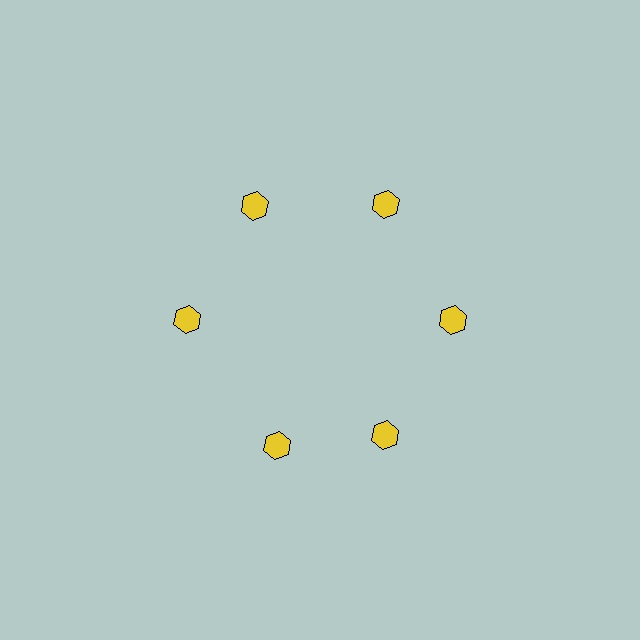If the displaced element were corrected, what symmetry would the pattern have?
It would have 6-fold rotational symmetry — the pattern would map onto itself every 60 degrees.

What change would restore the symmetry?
The symmetry would be restored by rotating it back into even spacing with its neighbors so that all 6 hexagons sit at equal angles and equal distance from the center.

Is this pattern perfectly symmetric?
No. The 6 yellow hexagons are arranged in a ring, but one element near the 7 o'clock position is rotated out of alignment along the ring, breaking the 6-fold rotational symmetry.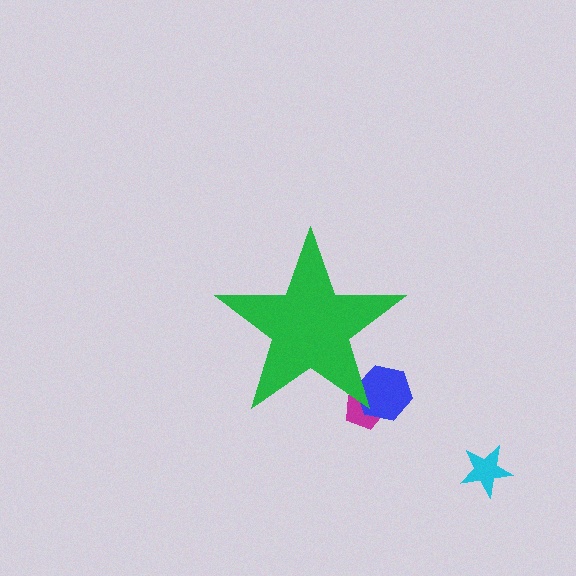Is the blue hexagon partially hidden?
Yes, the blue hexagon is partially hidden behind the green star.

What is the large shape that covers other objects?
A green star.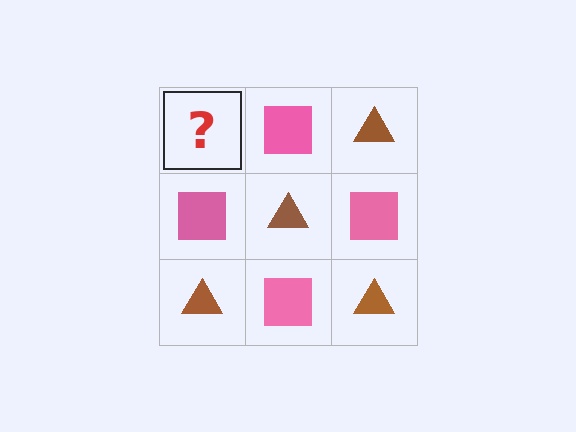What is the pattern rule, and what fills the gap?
The rule is that it alternates brown triangle and pink square in a checkerboard pattern. The gap should be filled with a brown triangle.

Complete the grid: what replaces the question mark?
The question mark should be replaced with a brown triangle.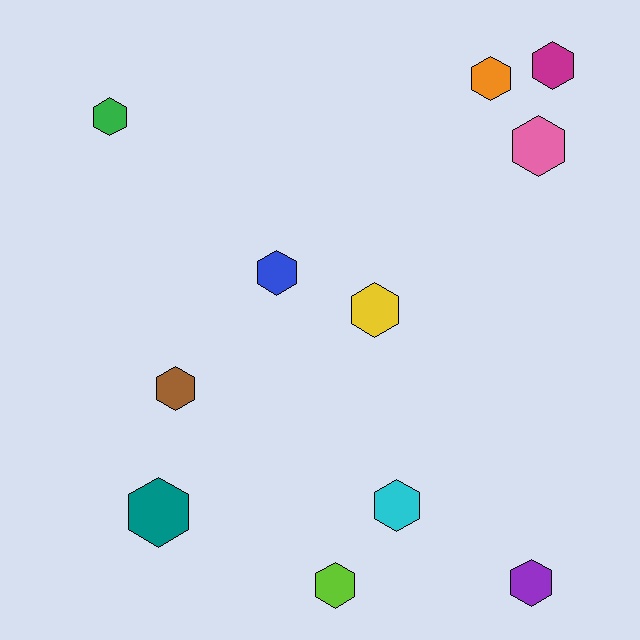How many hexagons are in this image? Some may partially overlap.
There are 11 hexagons.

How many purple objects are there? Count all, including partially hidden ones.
There is 1 purple object.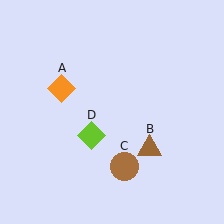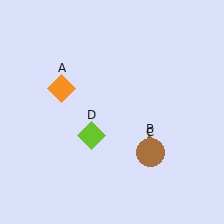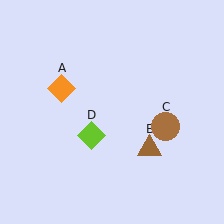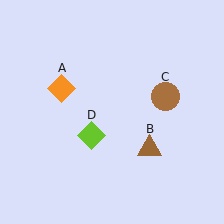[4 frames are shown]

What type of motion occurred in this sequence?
The brown circle (object C) rotated counterclockwise around the center of the scene.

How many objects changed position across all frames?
1 object changed position: brown circle (object C).